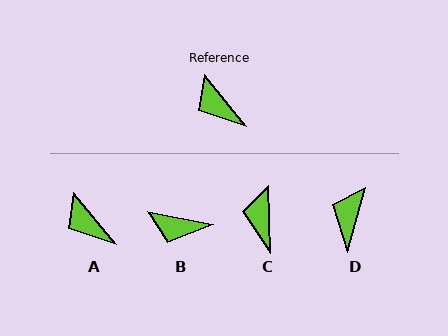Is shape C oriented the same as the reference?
No, it is off by about 38 degrees.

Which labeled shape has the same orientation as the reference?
A.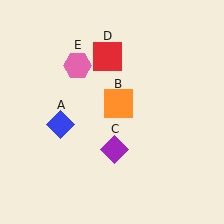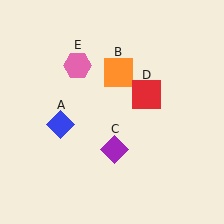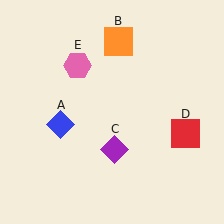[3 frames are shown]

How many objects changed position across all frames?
2 objects changed position: orange square (object B), red square (object D).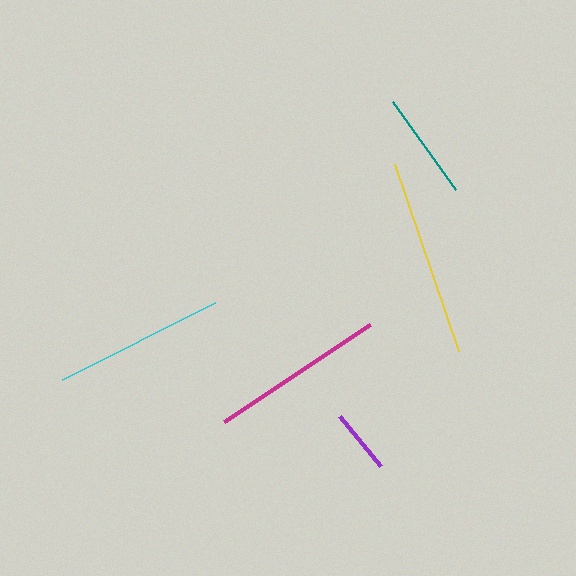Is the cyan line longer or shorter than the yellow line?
The yellow line is longer than the cyan line.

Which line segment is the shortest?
The purple line is the shortest at approximately 64 pixels.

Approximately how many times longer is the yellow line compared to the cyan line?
The yellow line is approximately 1.2 times the length of the cyan line.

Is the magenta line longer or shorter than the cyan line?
The magenta line is longer than the cyan line.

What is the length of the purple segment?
The purple segment is approximately 64 pixels long.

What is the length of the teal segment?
The teal segment is approximately 108 pixels long.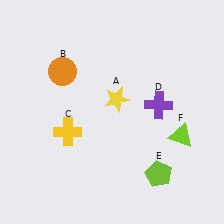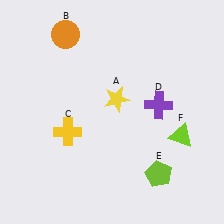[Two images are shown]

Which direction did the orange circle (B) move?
The orange circle (B) moved up.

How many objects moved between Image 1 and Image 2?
1 object moved between the two images.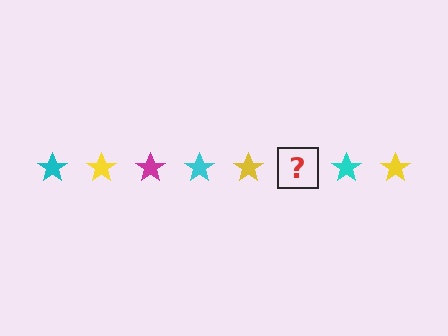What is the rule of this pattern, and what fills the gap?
The rule is that the pattern cycles through cyan, yellow, magenta stars. The gap should be filled with a magenta star.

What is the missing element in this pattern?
The missing element is a magenta star.